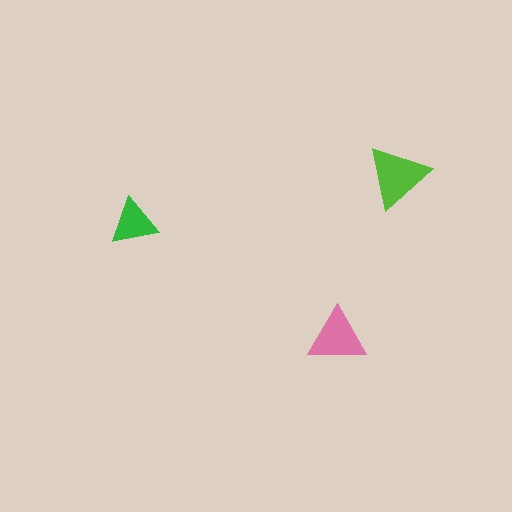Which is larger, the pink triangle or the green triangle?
The pink one.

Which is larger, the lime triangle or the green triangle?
The lime one.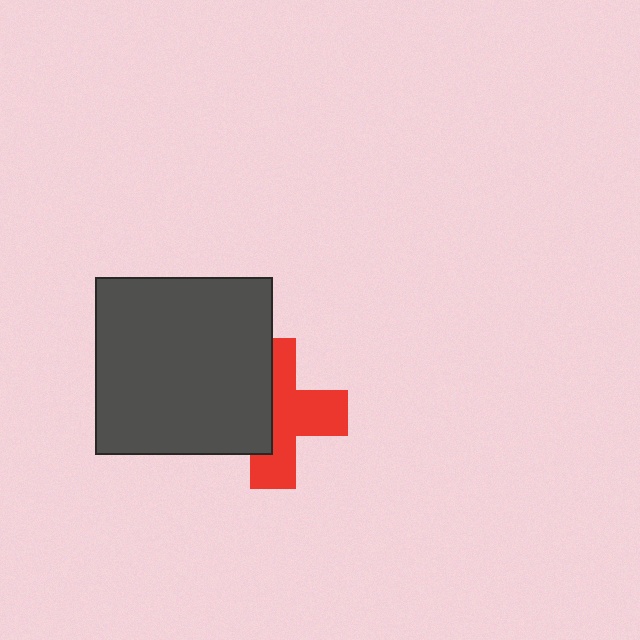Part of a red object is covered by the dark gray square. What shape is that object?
It is a cross.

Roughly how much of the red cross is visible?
About half of it is visible (roughly 56%).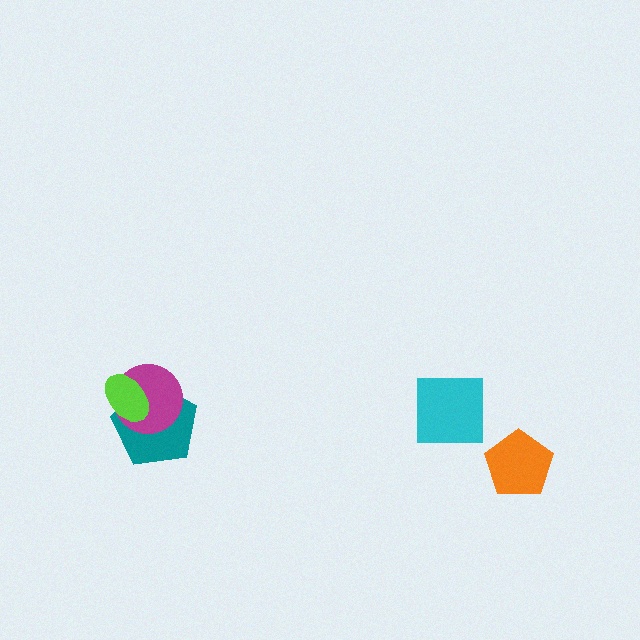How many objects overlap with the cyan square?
0 objects overlap with the cyan square.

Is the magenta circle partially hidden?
Yes, it is partially covered by another shape.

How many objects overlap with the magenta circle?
2 objects overlap with the magenta circle.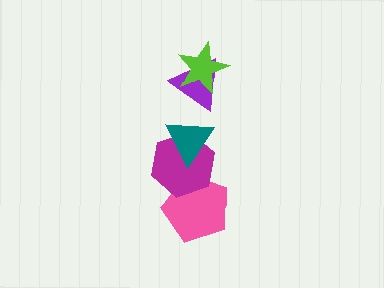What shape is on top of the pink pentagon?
The magenta hexagon is on top of the pink pentagon.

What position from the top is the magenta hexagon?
The magenta hexagon is 4th from the top.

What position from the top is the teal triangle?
The teal triangle is 3rd from the top.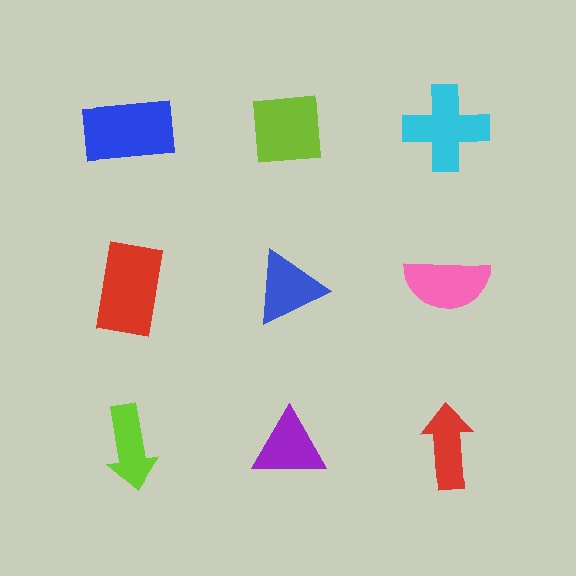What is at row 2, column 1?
A red rectangle.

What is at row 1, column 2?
A lime square.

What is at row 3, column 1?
A lime arrow.